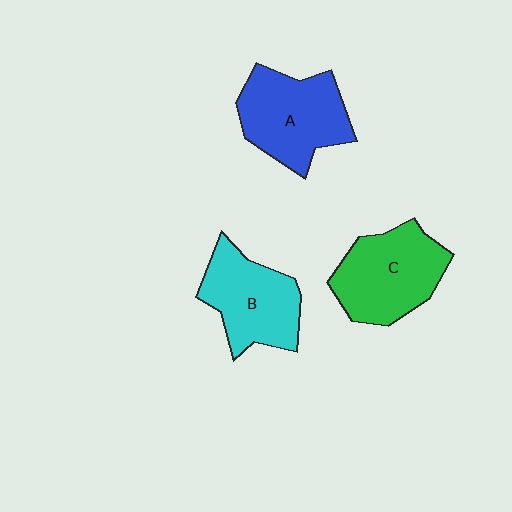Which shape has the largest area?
Shape A (blue).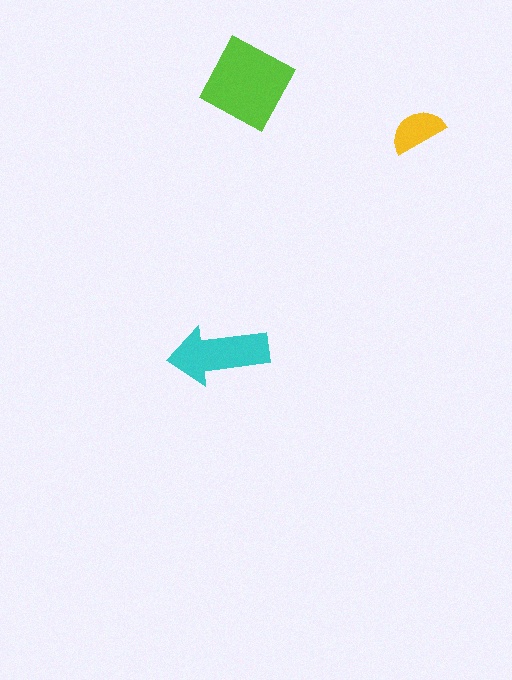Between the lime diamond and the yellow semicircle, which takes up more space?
The lime diamond.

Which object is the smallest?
The yellow semicircle.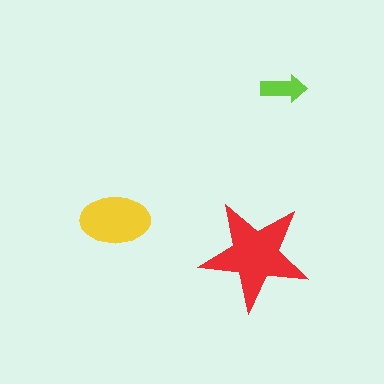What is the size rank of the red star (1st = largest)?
1st.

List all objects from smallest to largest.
The lime arrow, the yellow ellipse, the red star.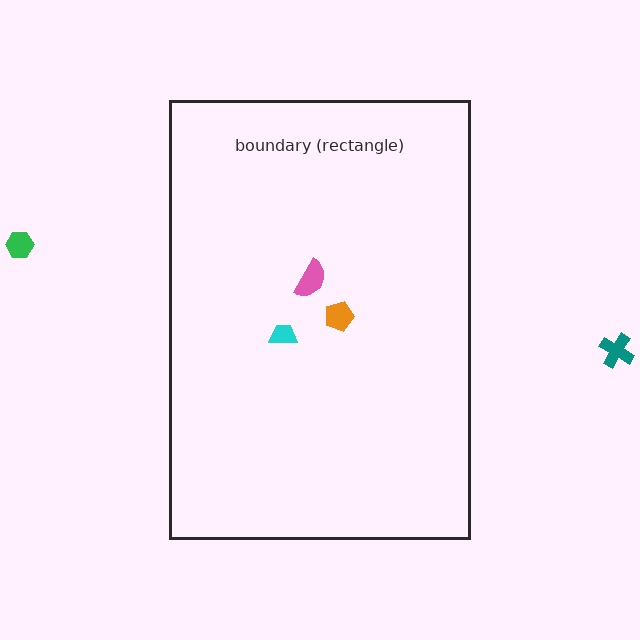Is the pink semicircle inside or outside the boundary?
Inside.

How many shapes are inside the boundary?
3 inside, 2 outside.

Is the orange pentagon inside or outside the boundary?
Inside.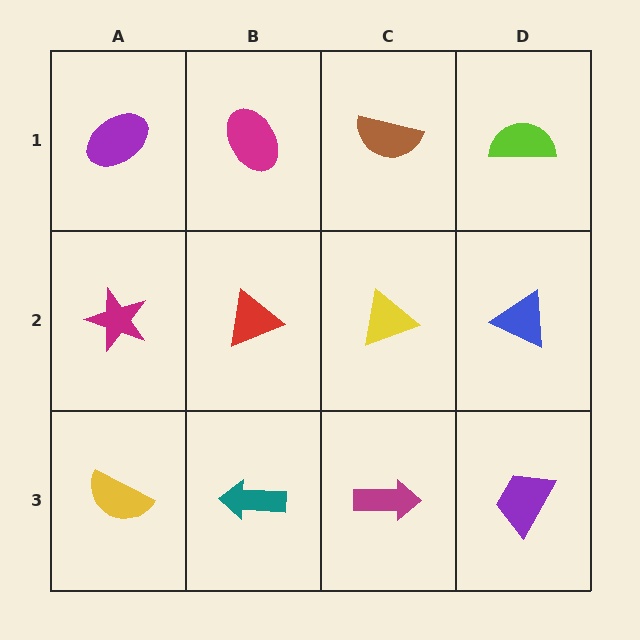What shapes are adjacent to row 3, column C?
A yellow triangle (row 2, column C), a teal arrow (row 3, column B), a purple trapezoid (row 3, column D).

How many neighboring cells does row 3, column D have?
2.